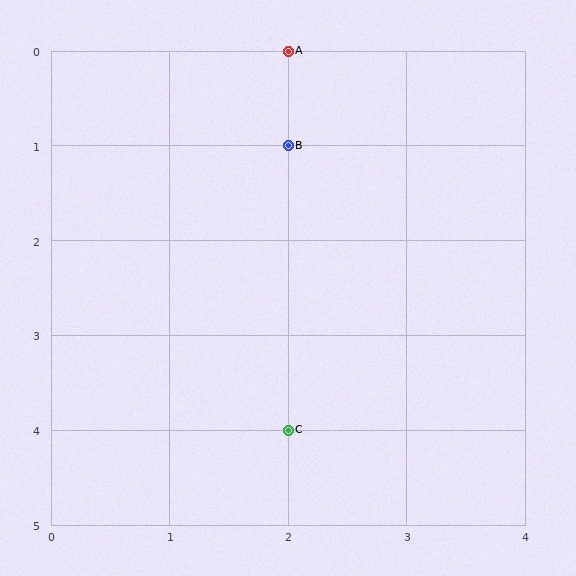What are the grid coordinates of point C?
Point C is at grid coordinates (2, 4).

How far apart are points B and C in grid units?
Points B and C are 3 rows apart.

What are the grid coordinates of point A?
Point A is at grid coordinates (2, 0).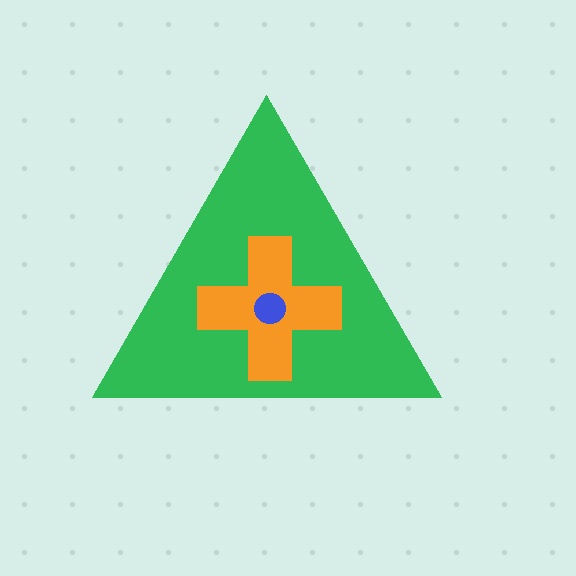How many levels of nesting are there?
3.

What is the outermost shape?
The green triangle.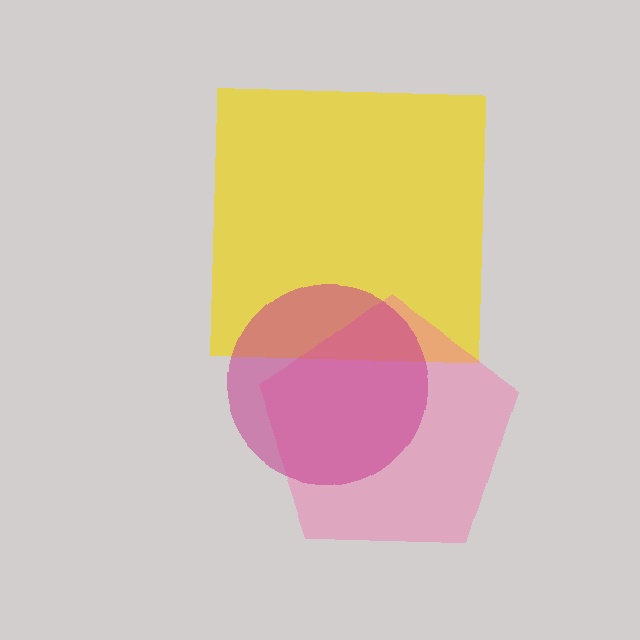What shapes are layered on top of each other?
The layered shapes are: a yellow square, a pink pentagon, a magenta circle.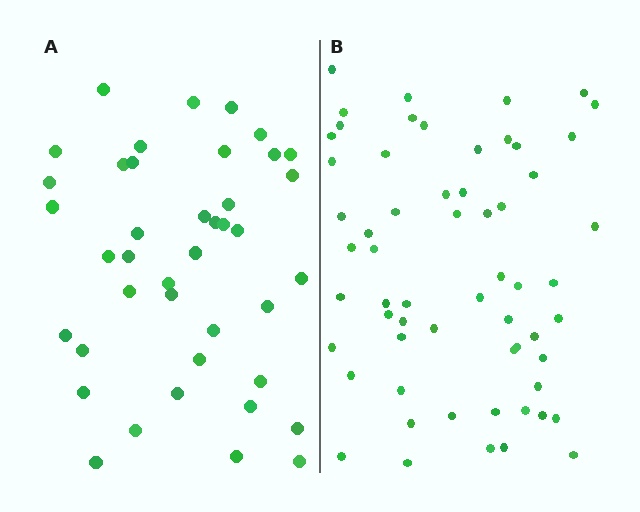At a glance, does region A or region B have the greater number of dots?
Region B (the right region) has more dots.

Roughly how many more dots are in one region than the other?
Region B has approximately 20 more dots than region A.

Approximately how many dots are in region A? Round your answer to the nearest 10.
About 40 dots. (The exact count is 41, which rounds to 40.)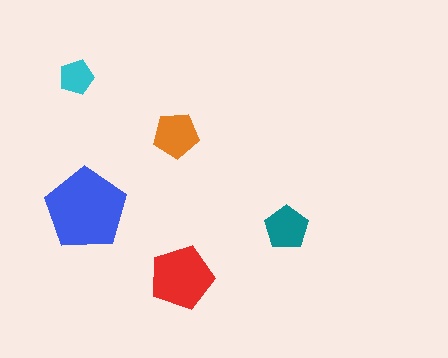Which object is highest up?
The cyan pentagon is topmost.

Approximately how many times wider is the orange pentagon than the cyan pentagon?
About 1.5 times wider.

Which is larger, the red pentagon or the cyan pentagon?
The red one.